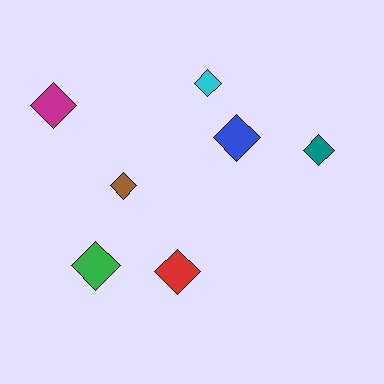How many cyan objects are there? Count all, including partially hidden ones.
There is 1 cyan object.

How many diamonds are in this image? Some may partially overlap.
There are 7 diamonds.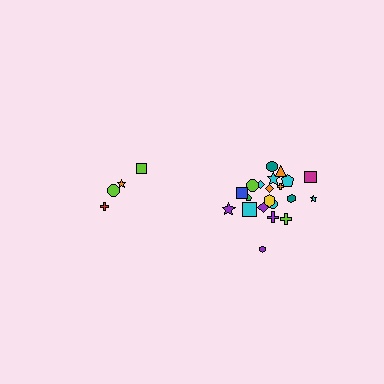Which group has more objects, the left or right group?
The right group.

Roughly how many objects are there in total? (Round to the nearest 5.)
Roughly 25 objects in total.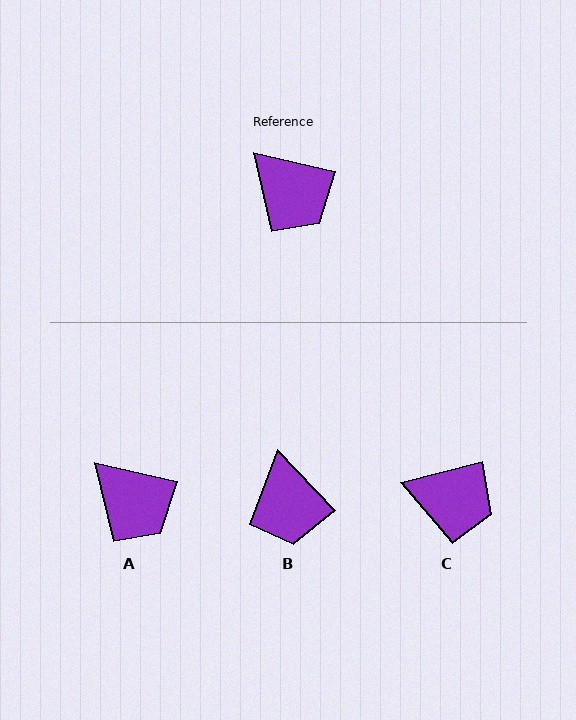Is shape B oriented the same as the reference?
No, it is off by about 34 degrees.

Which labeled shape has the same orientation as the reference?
A.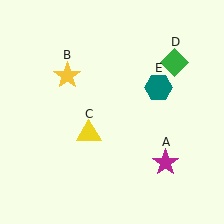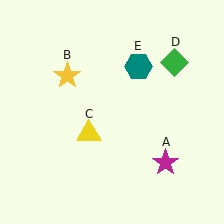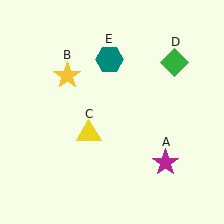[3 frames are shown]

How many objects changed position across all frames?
1 object changed position: teal hexagon (object E).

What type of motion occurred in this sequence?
The teal hexagon (object E) rotated counterclockwise around the center of the scene.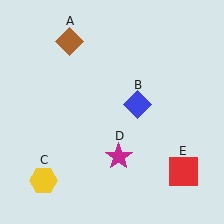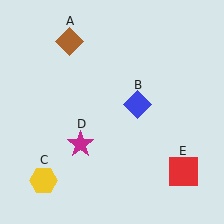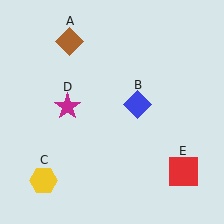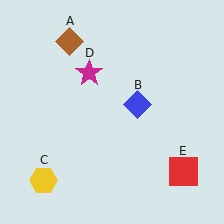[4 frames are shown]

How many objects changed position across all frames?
1 object changed position: magenta star (object D).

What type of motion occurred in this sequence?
The magenta star (object D) rotated clockwise around the center of the scene.